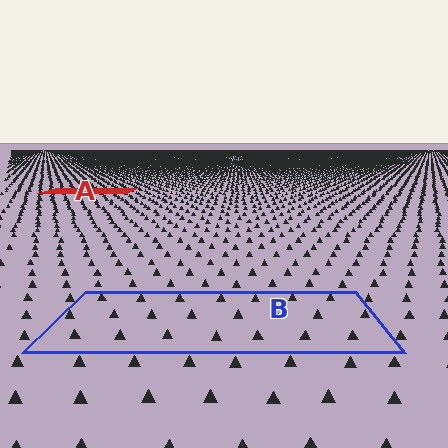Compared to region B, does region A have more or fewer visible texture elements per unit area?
Region A has more texture elements per unit area — they are packed more densely because it is farther away.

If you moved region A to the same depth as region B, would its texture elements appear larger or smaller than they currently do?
They would appear larger. At a closer depth, the same texture elements are projected at a bigger on-screen size.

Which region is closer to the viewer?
Region B is closer. The texture elements there are larger and more spread out.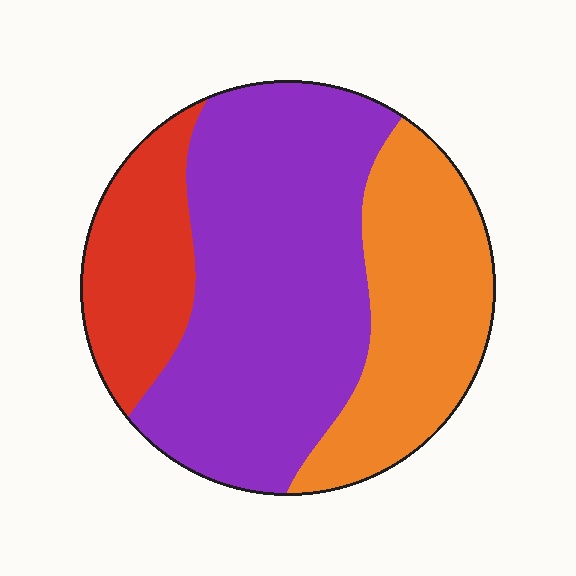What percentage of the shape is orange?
Orange covers 29% of the shape.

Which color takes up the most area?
Purple, at roughly 55%.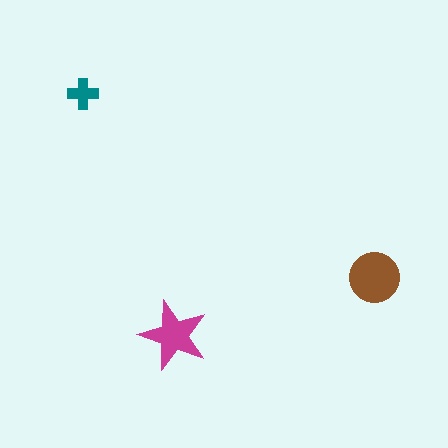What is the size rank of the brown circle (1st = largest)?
1st.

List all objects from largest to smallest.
The brown circle, the magenta star, the teal cross.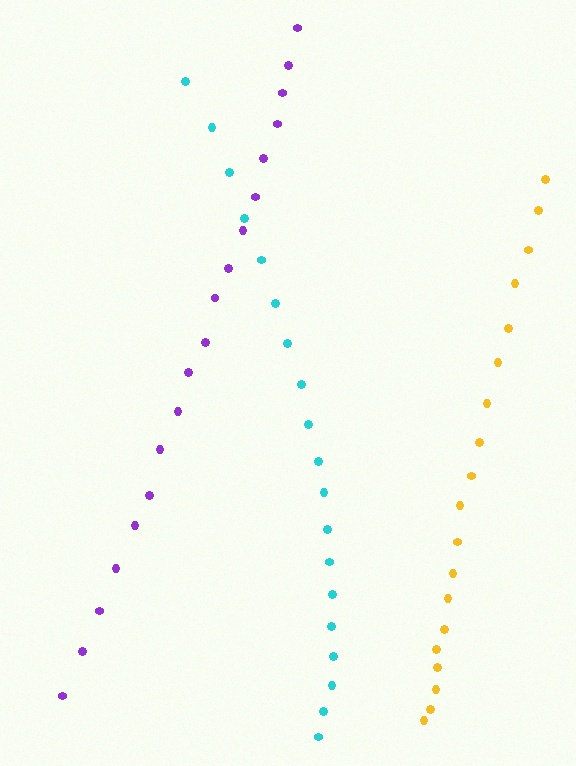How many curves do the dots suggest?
There are 3 distinct paths.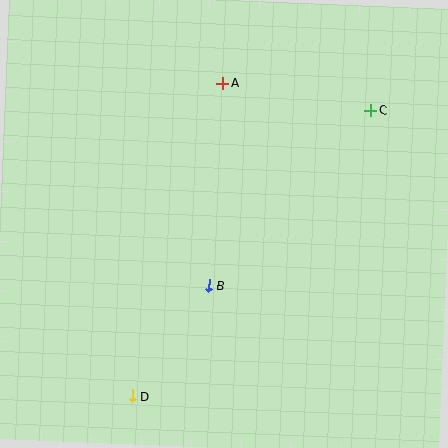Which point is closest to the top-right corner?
Point C is closest to the top-right corner.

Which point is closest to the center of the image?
Point B at (209, 286) is closest to the center.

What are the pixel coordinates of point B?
Point B is at (209, 286).